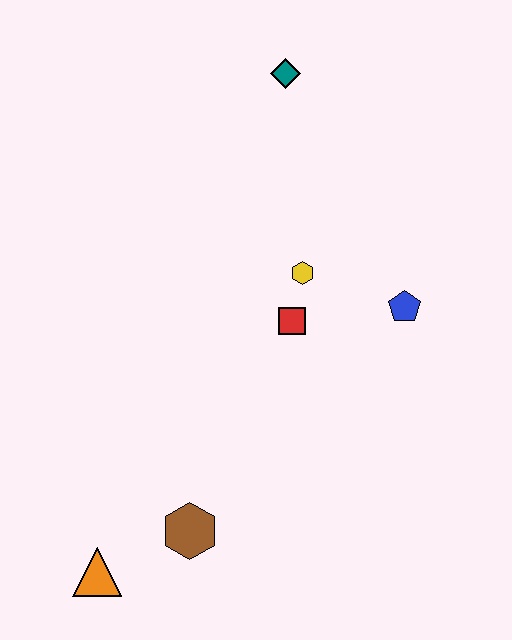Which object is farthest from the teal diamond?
The orange triangle is farthest from the teal diamond.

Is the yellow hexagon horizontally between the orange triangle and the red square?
No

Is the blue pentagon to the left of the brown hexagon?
No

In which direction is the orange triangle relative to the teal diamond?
The orange triangle is below the teal diamond.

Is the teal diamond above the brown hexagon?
Yes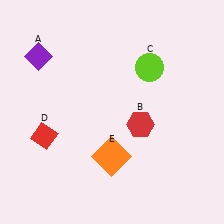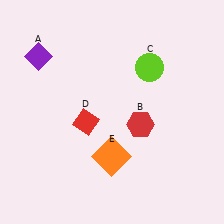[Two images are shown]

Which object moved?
The red diamond (D) moved right.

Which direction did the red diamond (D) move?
The red diamond (D) moved right.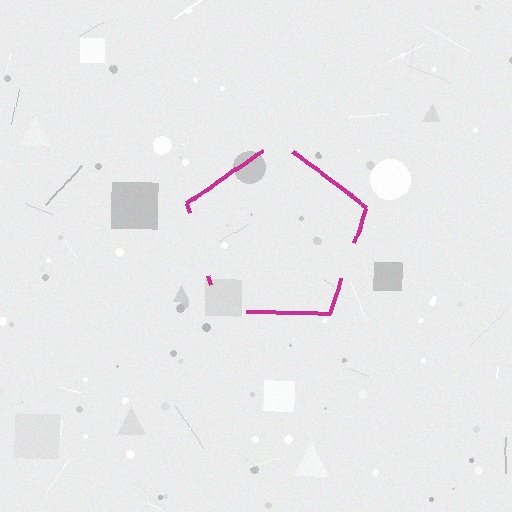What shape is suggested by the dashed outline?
The dashed outline suggests a pentagon.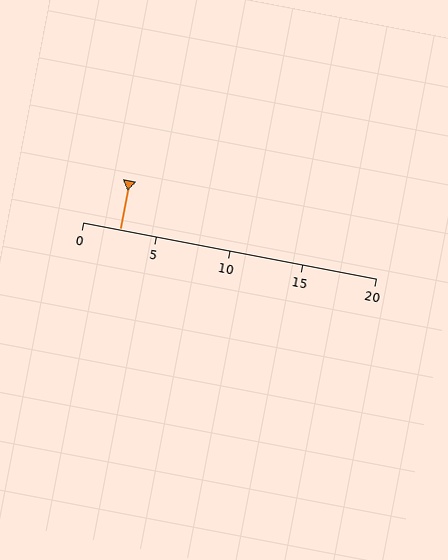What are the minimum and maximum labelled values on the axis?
The axis runs from 0 to 20.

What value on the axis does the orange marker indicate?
The marker indicates approximately 2.5.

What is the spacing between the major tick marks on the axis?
The major ticks are spaced 5 apart.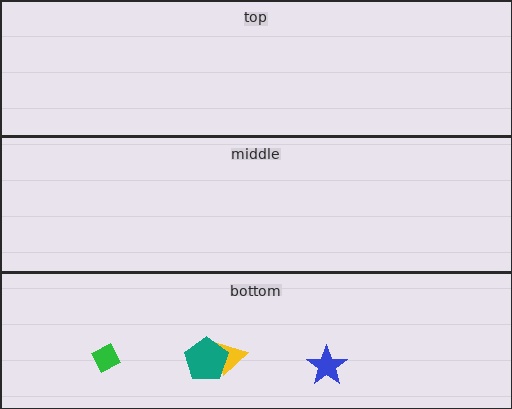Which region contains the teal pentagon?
The bottom region.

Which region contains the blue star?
The bottom region.